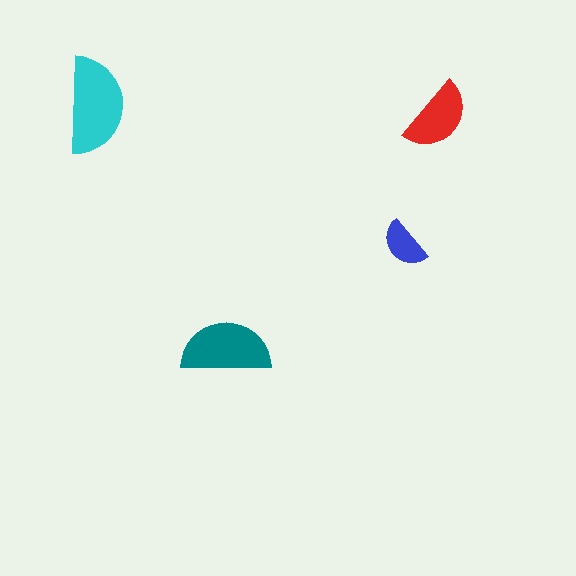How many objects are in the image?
There are 4 objects in the image.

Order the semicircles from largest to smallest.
the cyan one, the teal one, the red one, the blue one.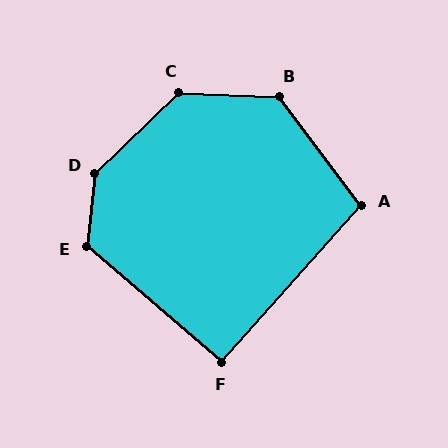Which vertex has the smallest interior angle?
F, at approximately 91 degrees.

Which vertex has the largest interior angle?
D, at approximately 140 degrees.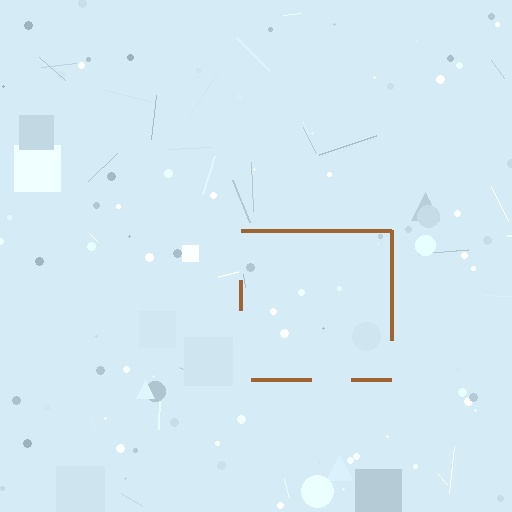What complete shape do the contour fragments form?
The contour fragments form a square.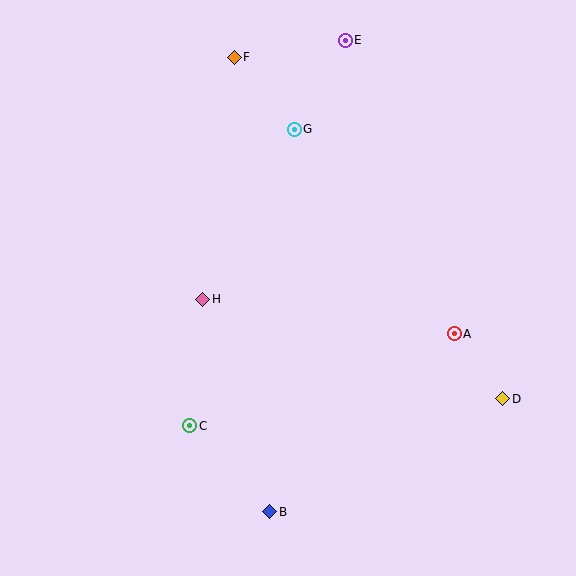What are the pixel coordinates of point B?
Point B is at (270, 512).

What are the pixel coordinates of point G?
Point G is at (294, 129).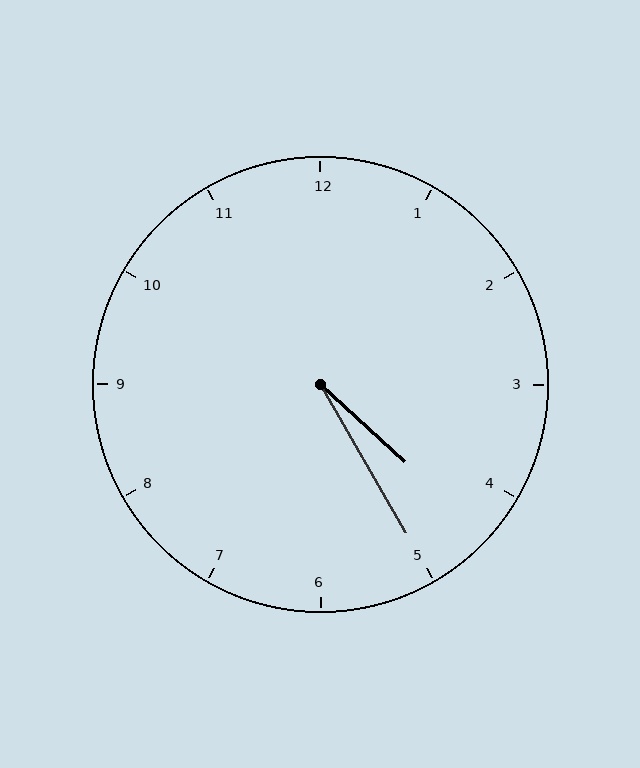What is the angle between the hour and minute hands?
Approximately 18 degrees.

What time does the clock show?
4:25.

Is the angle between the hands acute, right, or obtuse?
It is acute.